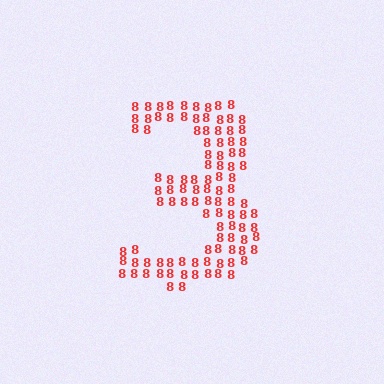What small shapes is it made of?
It is made of small digit 8's.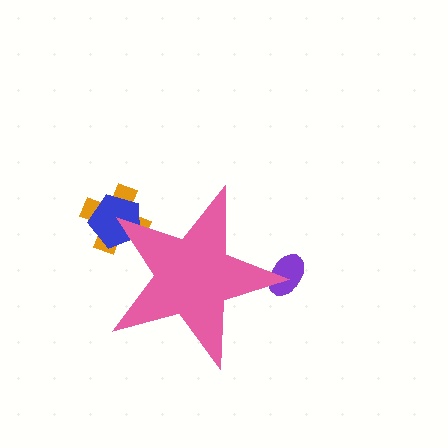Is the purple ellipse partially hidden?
Yes, the purple ellipse is partially hidden behind the pink star.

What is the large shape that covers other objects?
A pink star.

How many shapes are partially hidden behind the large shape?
3 shapes are partially hidden.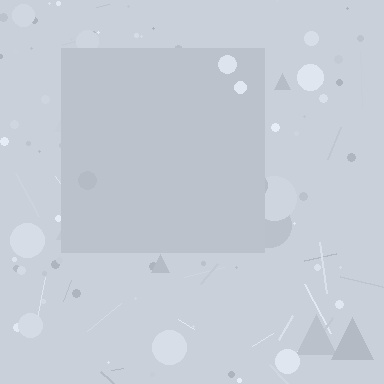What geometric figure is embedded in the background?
A square is embedded in the background.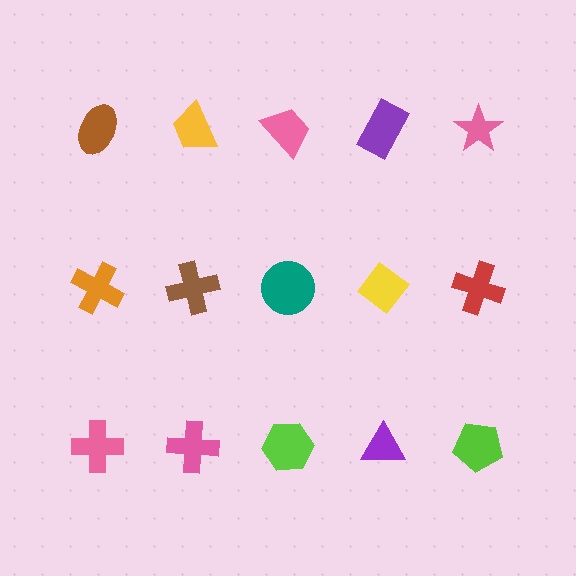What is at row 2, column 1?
An orange cross.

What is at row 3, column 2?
A pink cross.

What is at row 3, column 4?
A purple triangle.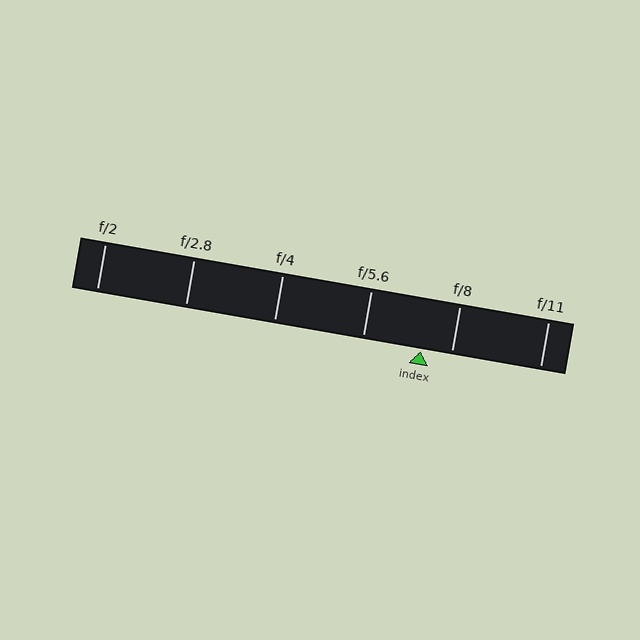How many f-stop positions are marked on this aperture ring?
There are 6 f-stop positions marked.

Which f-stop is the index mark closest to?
The index mark is closest to f/8.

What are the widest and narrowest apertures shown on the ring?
The widest aperture shown is f/2 and the narrowest is f/11.